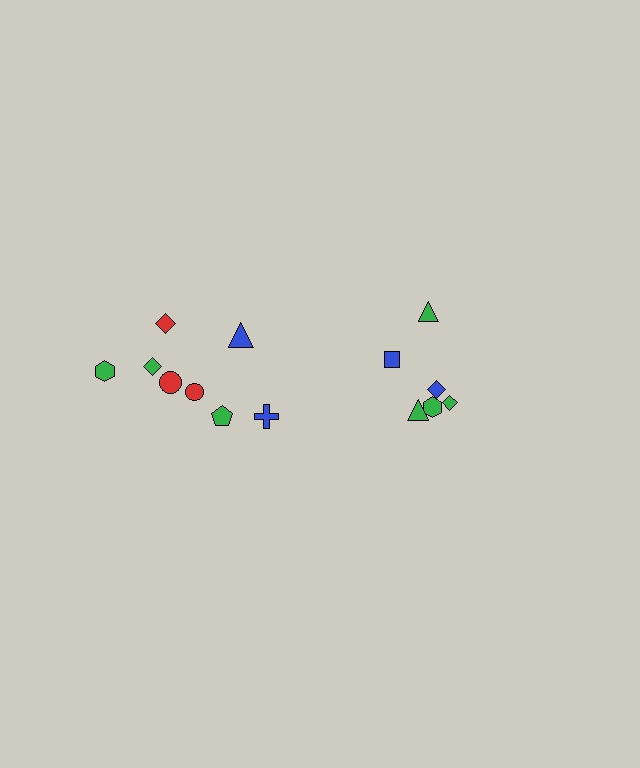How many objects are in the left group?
There are 8 objects.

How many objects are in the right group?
There are 6 objects.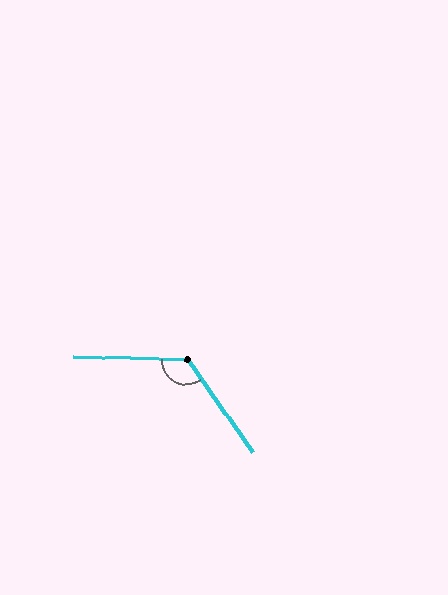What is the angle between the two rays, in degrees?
Approximately 127 degrees.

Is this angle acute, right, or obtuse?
It is obtuse.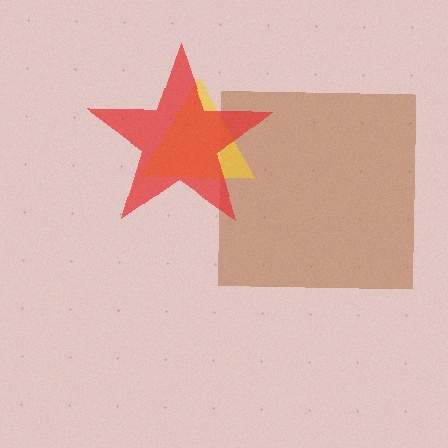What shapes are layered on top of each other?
The layered shapes are: a brown square, a yellow triangle, a red star.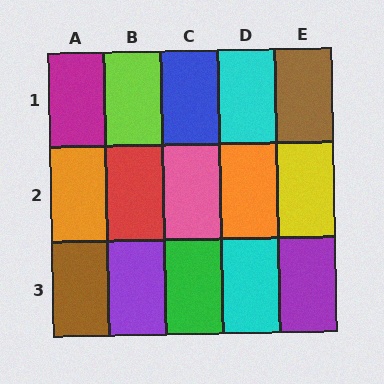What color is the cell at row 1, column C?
Blue.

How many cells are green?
1 cell is green.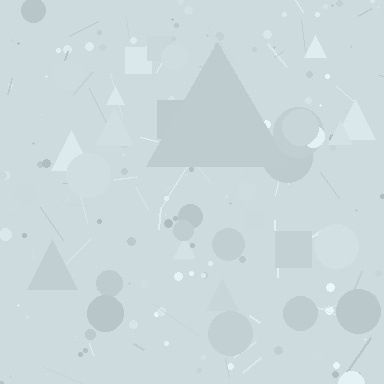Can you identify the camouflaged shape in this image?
The camouflaged shape is a triangle.